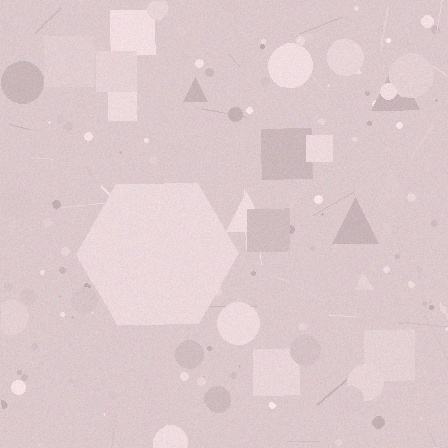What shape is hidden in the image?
A hexagon is hidden in the image.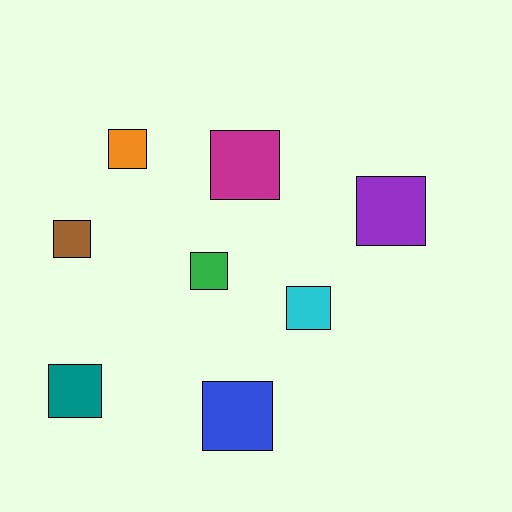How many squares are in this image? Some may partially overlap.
There are 8 squares.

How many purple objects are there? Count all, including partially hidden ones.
There is 1 purple object.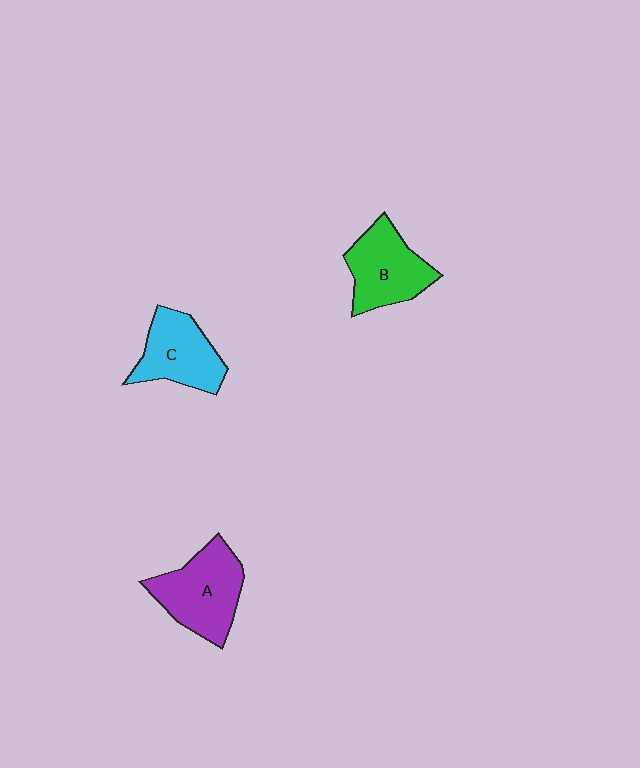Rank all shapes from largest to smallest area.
From largest to smallest: A (purple), B (green), C (cyan).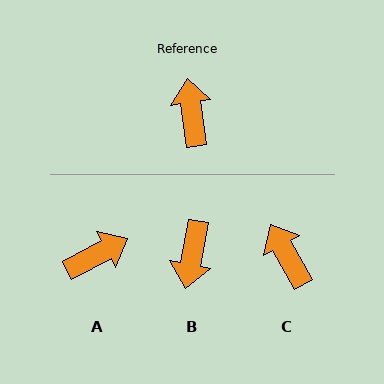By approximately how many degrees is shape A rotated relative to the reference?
Approximately 70 degrees clockwise.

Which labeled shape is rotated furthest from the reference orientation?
B, about 161 degrees away.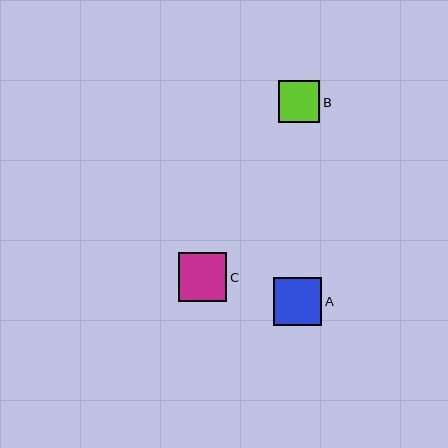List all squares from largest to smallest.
From largest to smallest: C, A, B.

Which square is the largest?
Square C is the largest with a size of approximately 48 pixels.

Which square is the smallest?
Square B is the smallest with a size of approximately 42 pixels.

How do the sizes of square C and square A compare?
Square C and square A are approximately the same size.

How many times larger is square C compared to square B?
Square C is approximately 1.2 times the size of square B.